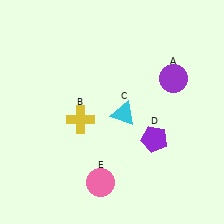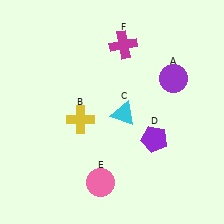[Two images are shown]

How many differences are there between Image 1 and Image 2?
There is 1 difference between the two images.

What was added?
A magenta cross (F) was added in Image 2.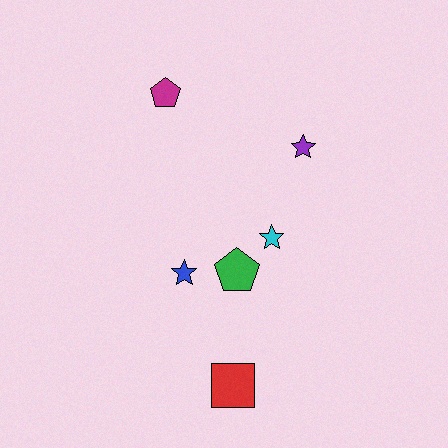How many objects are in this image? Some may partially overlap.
There are 6 objects.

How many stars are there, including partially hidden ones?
There are 3 stars.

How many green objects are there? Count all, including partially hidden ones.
There is 1 green object.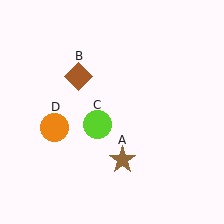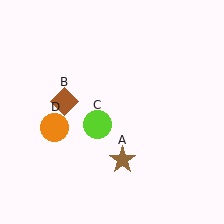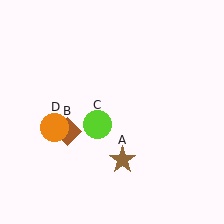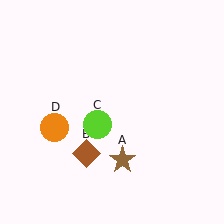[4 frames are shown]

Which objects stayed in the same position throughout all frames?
Brown star (object A) and lime circle (object C) and orange circle (object D) remained stationary.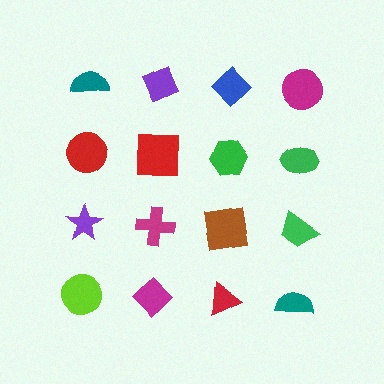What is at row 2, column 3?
A green hexagon.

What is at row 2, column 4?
A green ellipse.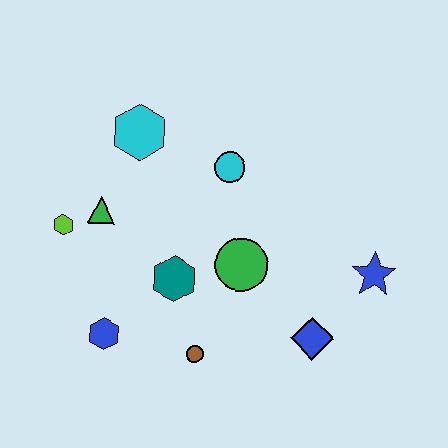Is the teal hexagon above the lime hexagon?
No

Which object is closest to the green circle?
The teal hexagon is closest to the green circle.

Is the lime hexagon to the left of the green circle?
Yes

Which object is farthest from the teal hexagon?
The blue star is farthest from the teal hexagon.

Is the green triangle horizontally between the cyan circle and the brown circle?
No